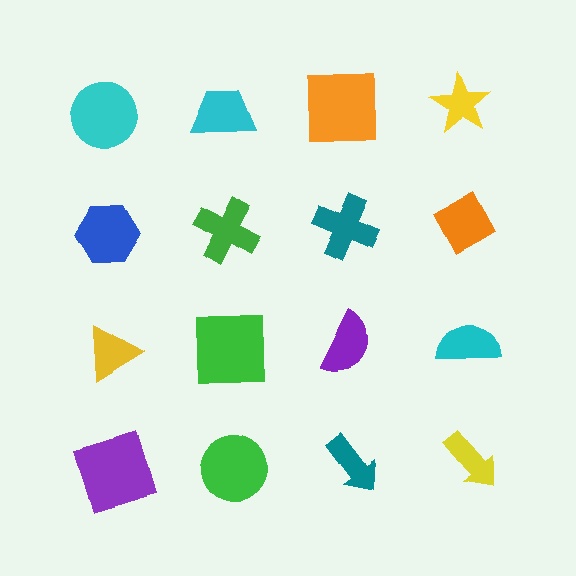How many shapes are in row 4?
4 shapes.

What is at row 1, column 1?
A cyan circle.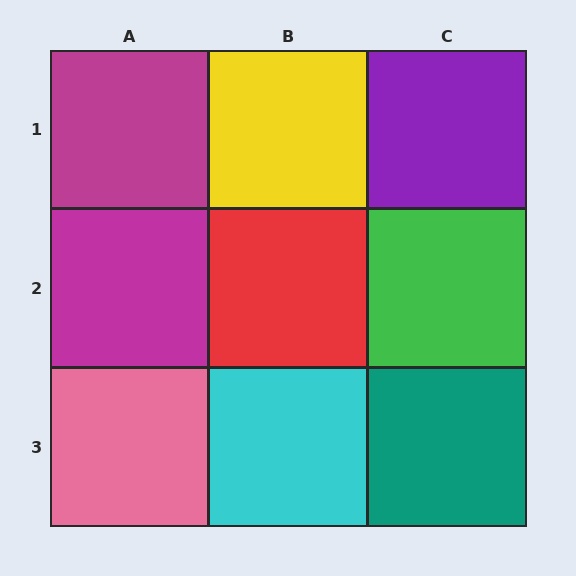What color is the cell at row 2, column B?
Red.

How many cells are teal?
1 cell is teal.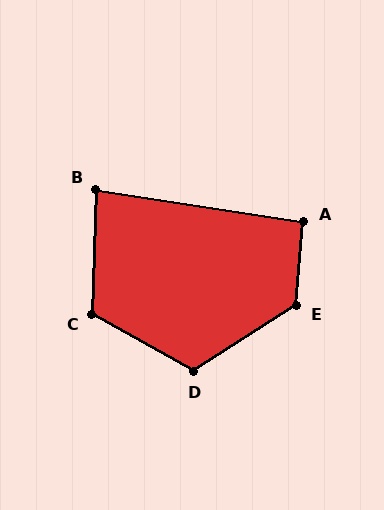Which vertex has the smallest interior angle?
B, at approximately 83 degrees.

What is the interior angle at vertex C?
Approximately 118 degrees (obtuse).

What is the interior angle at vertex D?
Approximately 118 degrees (obtuse).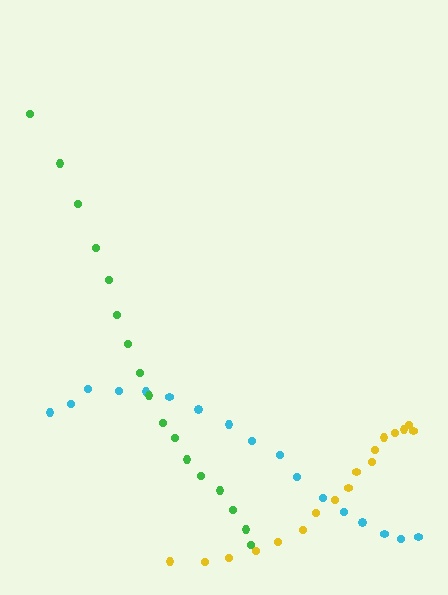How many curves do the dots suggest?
There are 3 distinct paths.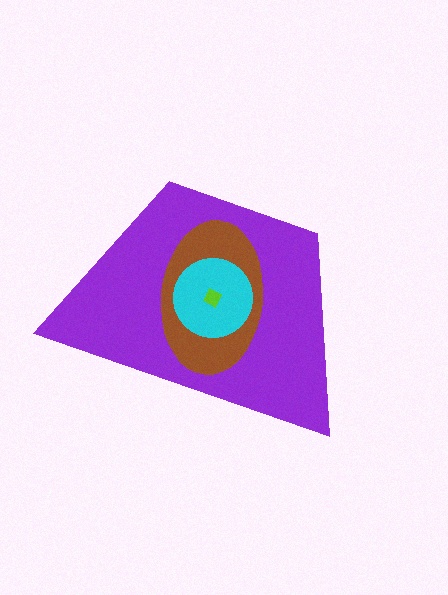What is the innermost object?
The lime diamond.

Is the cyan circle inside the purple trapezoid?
Yes.